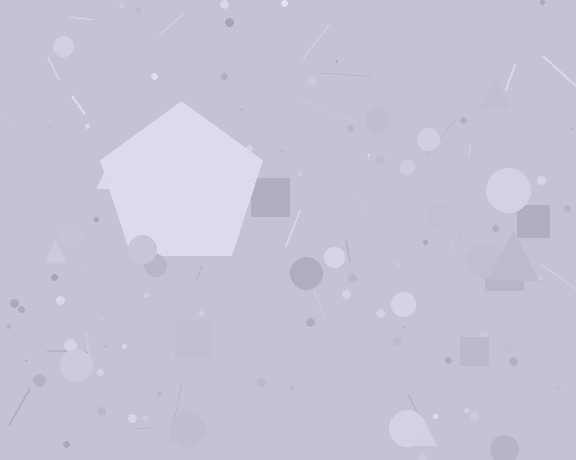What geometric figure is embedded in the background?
A pentagon is embedded in the background.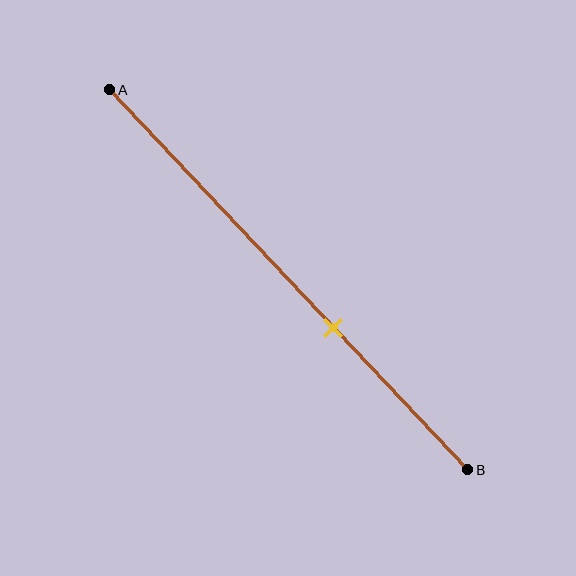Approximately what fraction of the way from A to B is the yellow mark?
The yellow mark is approximately 65% of the way from A to B.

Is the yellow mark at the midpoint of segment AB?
No, the mark is at about 65% from A, not at the 50% midpoint.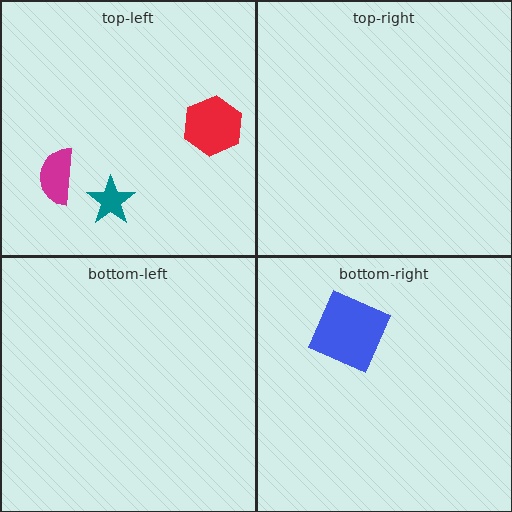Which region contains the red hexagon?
The top-left region.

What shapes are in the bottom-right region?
The blue diamond.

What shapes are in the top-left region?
The teal star, the red hexagon, the magenta semicircle.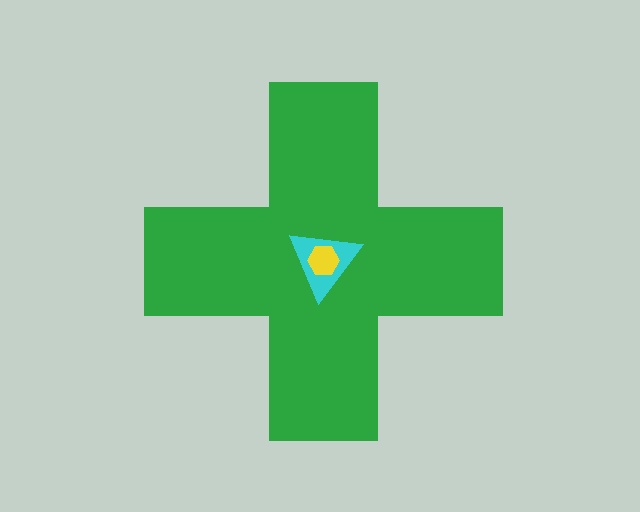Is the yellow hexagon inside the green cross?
Yes.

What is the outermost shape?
The green cross.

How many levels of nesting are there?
3.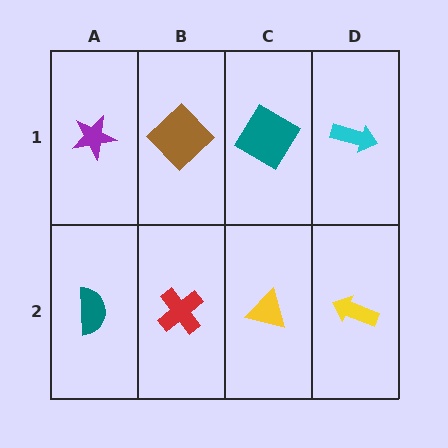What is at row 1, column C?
A teal diamond.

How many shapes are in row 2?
4 shapes.